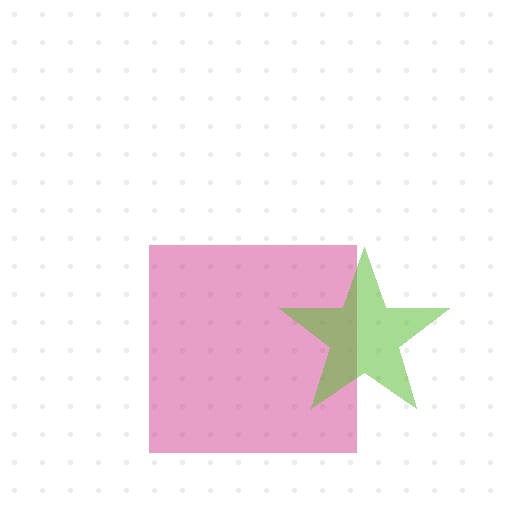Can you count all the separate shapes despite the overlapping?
Yes, there are 2 separate shapes.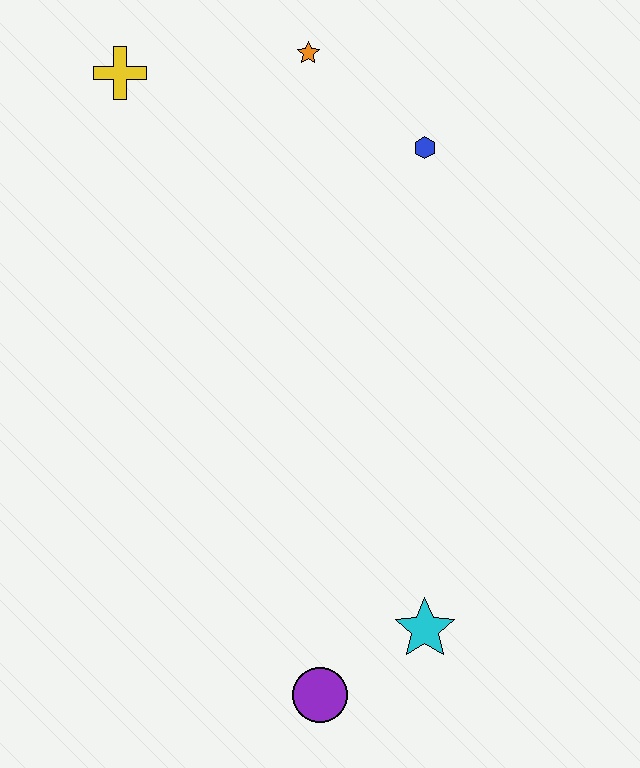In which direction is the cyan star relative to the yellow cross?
The cyan star is below the yellow cross.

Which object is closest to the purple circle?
The cyan star is closest to the purple circle.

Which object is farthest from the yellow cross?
The purple circle is farthest from the yellow cross.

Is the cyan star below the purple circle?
No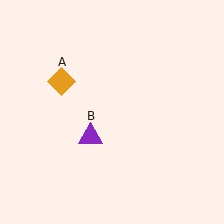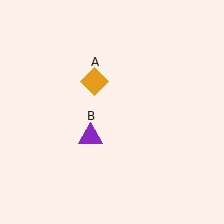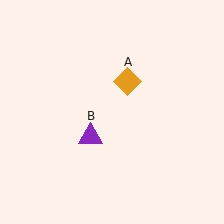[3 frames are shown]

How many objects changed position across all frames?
1 object changed position: orange diamond (object A).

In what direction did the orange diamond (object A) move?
The orange diamond (object A) moved right.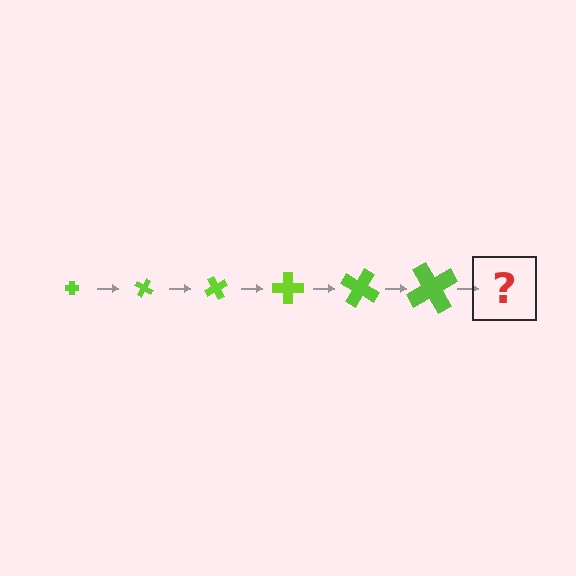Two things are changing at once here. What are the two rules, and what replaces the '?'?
The two rules are that the cross grows larger each step and it rotates 30 degrees each step. The '?' should be a cross, larger than the previous one and rotated 180 degrees from the start.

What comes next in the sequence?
The next element should be a cross, larger than the previous one and rotated 180 degrees from the start.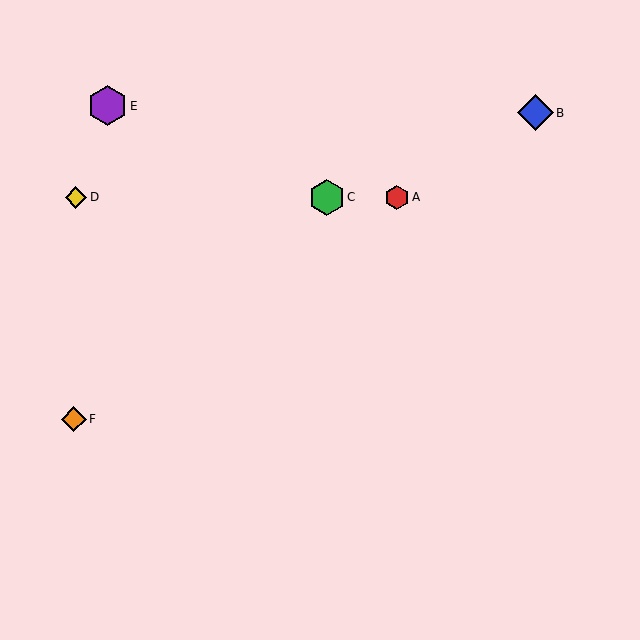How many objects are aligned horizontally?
3 objects (A, C, D) are aligned horizontally.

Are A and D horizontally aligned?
Yes, both are at y≈197.